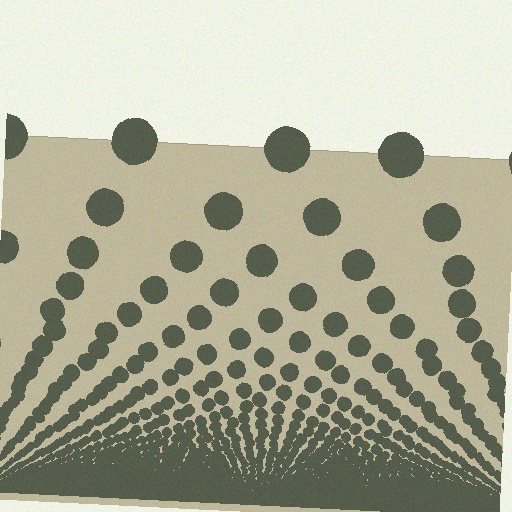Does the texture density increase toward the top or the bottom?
Density increases toward the bottom.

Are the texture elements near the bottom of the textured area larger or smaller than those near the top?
Smaller. The gradient is inverted — elements near the bottom are smaller and denser.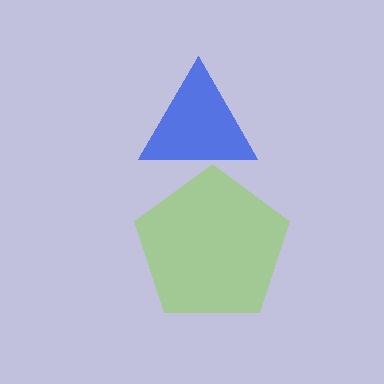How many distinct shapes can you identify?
There are 2 distinct shapes: a lime pentagon, a blue triangle.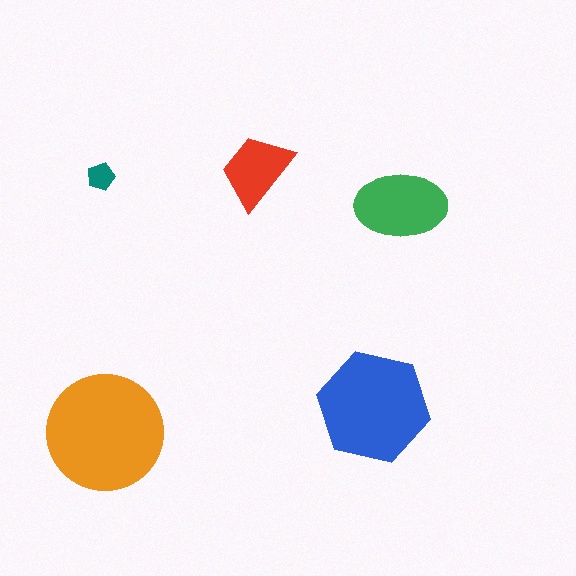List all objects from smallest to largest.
The teal pentagon, the red trapezoid, the green ellipse, the blue hexagon, the orange circle.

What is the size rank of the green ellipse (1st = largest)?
3rd.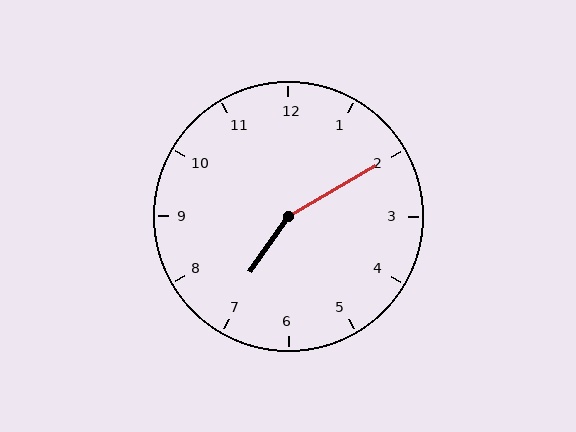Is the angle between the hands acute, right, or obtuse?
It is obtuse.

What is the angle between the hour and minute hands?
Approximately 155 degrees.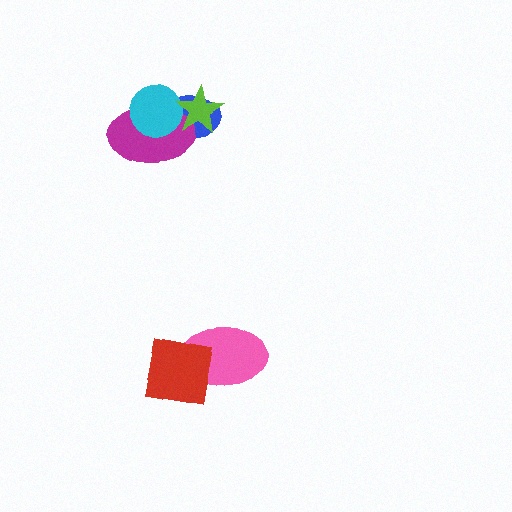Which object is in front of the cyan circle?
The lime star is in front of the cyan circle.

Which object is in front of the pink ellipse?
The red square is in front of the pink ellipse.